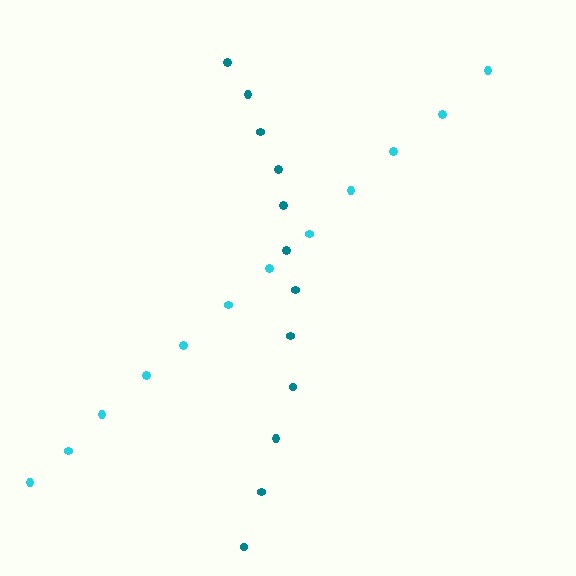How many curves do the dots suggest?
There are 2 distinct paths.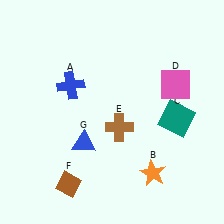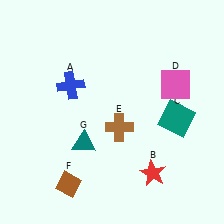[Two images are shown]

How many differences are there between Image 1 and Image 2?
There are 2 differences between the two images.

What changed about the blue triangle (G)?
In Image 1, G is blue. In Image 2, it changed to teal.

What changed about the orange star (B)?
In Image 1, B is orange. In Image 2, it changed to red.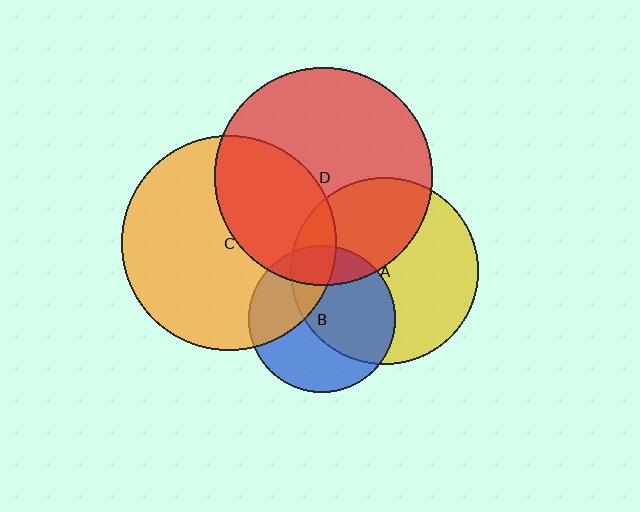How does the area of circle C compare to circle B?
Approximately 2.1 times.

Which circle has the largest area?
Circle D (red).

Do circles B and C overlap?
Yes.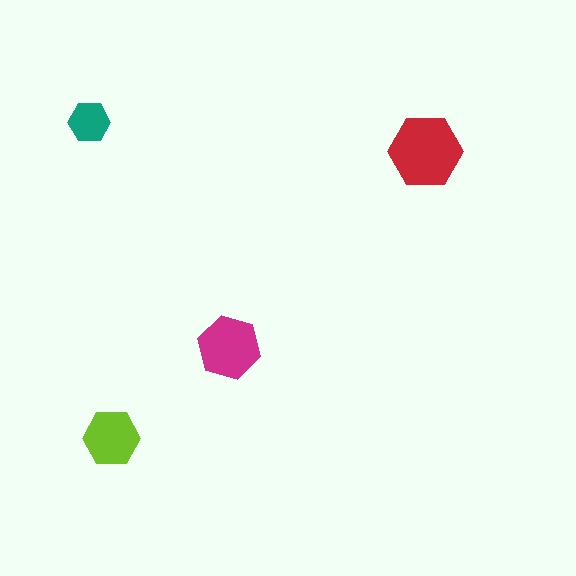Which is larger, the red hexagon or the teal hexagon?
The red one.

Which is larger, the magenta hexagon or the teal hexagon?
The magenta one.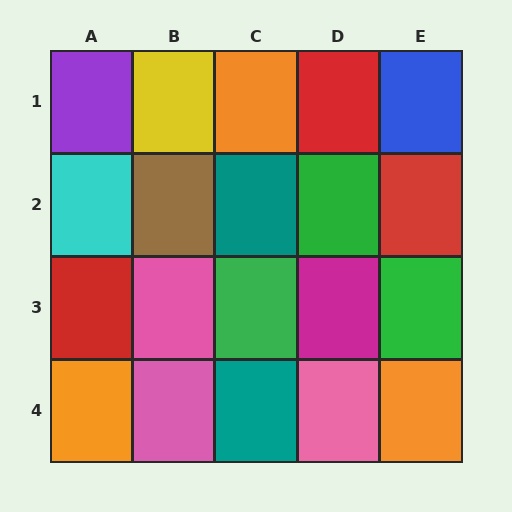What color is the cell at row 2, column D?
Green.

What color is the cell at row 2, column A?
Cyan.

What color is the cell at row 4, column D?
Pink.